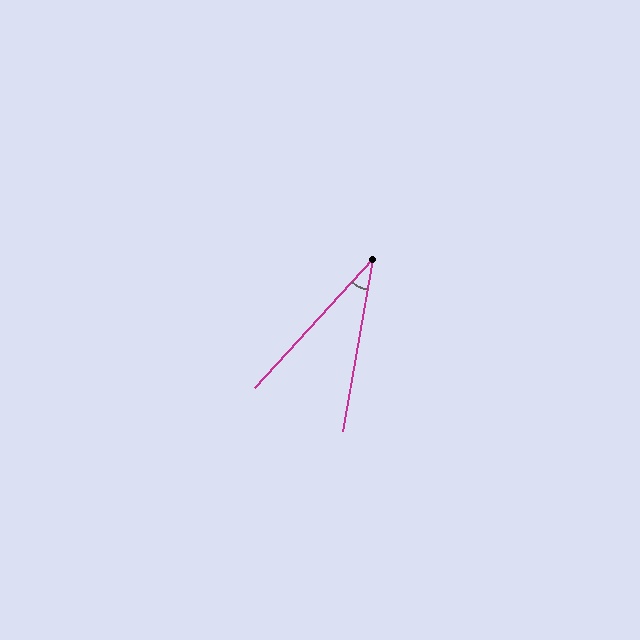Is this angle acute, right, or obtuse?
It is acute.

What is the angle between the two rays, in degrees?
Approximately 32 degrees.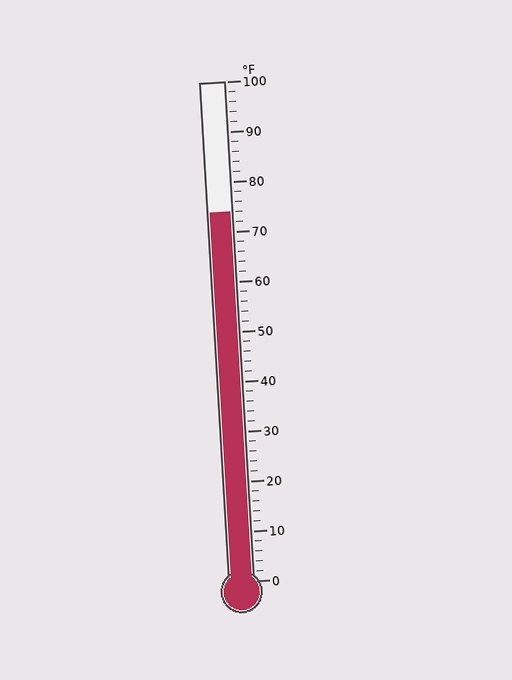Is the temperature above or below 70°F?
The temperature is above 70°F.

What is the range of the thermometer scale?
The thermometer scale ranges from 0°F to 100°F.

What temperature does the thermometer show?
The thermometer shows approximately 74°F.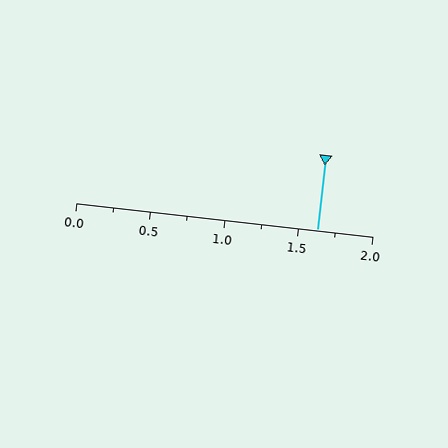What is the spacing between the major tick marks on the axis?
The major ticks are spaced 0.5 apart.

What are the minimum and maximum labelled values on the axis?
The axis runs from 0.0 to 2.0.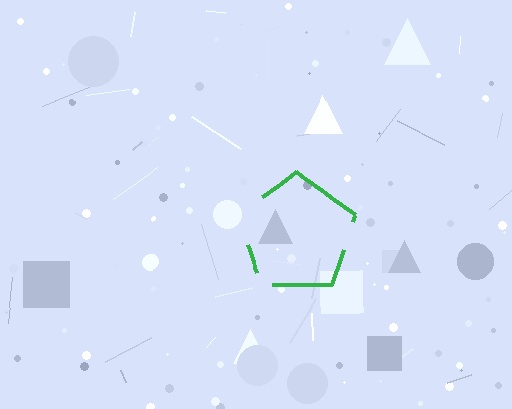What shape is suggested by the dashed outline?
The dashed outline suggests a pentagon.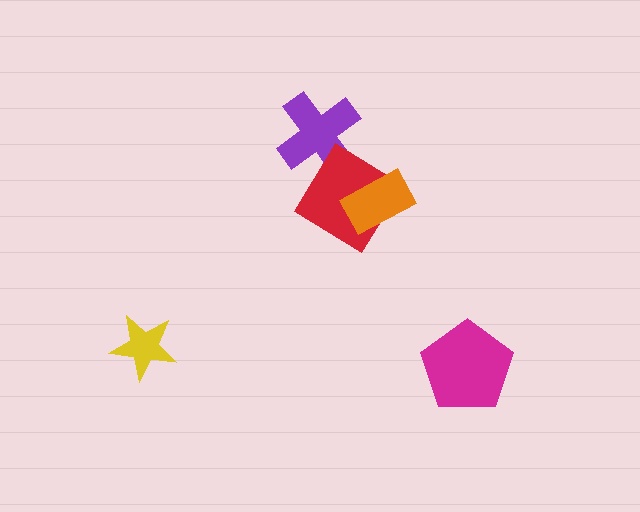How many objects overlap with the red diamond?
2 objects overlap with the red diamond.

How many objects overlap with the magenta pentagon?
0 objects overlap with the magenta pentagon.